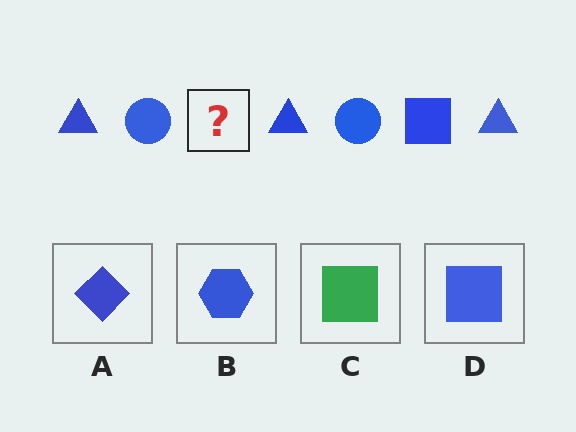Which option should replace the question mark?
Option D.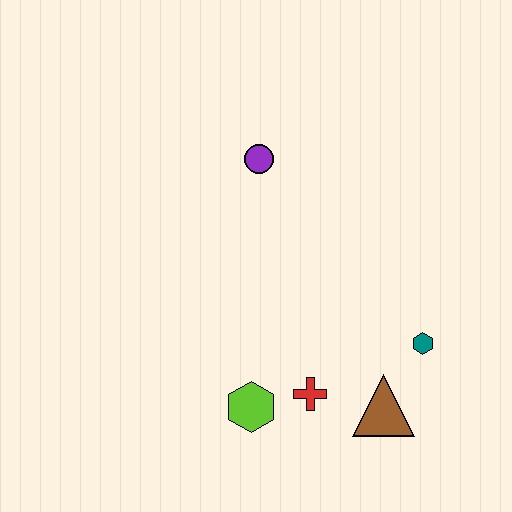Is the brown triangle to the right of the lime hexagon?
Yes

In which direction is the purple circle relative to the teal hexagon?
The purple circle is above the teal hexagon.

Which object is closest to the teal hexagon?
The brown triangle is closest to the teal hexagon.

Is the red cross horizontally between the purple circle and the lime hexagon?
No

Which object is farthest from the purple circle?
The brown triangle is farthest from the purple circle.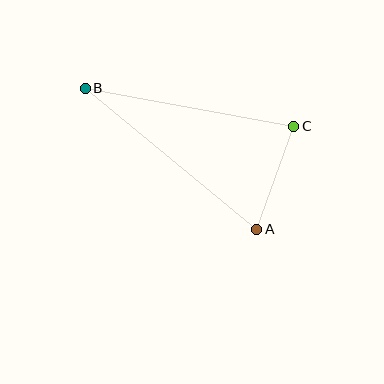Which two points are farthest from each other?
Points A and B are farthest from each other.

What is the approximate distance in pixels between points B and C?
The distance between B and C is approximately 212 pixels.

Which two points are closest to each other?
Points A and C are closest to each other.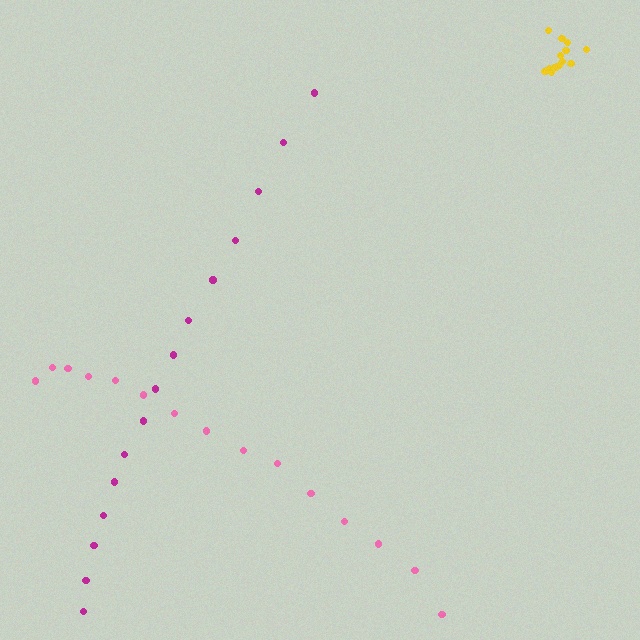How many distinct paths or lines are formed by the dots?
There are 3 distinct paths.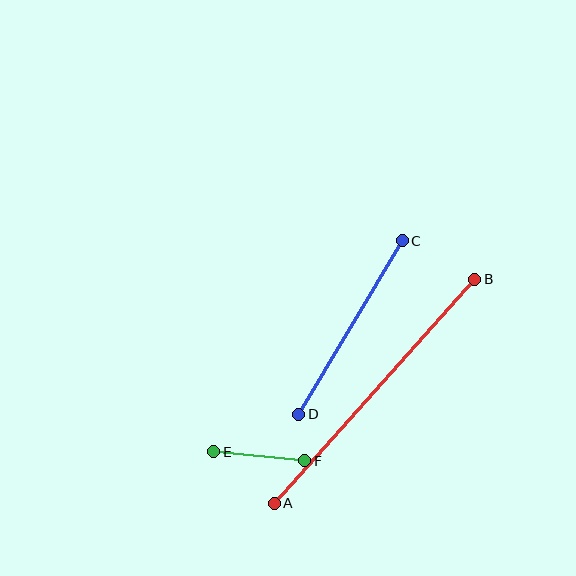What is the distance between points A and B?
The distance is approximately 301 pixels.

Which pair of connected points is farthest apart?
Points A and B are farthest apart.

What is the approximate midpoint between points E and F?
The midpoint is at approximately (259, 456) pixels.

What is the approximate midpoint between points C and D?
The midpoint is at approximately (350, 328) pixels.